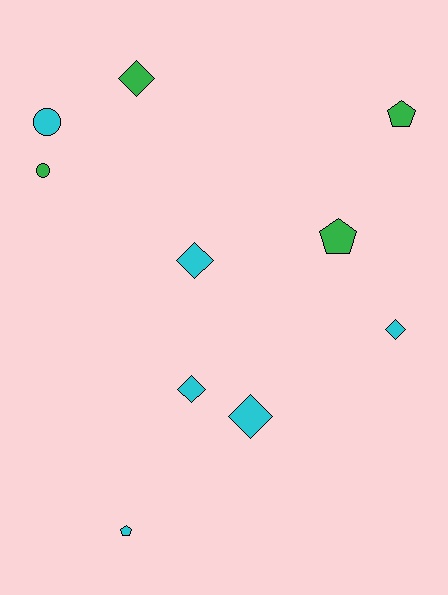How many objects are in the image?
There are 10 objects.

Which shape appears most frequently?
Diamond, with 5 objects.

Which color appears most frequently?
Cyan, with 6 objects.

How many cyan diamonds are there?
There are 4 cyan diamonds.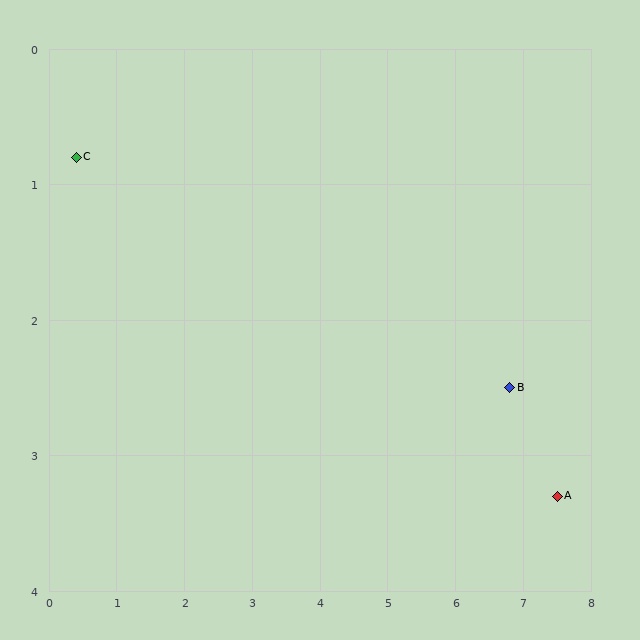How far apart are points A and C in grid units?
Points A and C are about 7.5 grid units apart.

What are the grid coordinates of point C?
Point C is at approximately (0.4, 0.8).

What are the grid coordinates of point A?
Point A is at approximately (7.5, 3.3).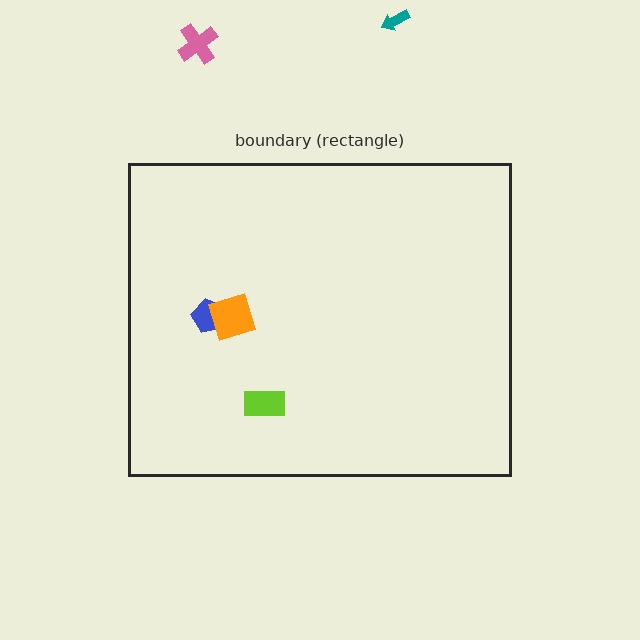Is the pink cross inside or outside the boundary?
Outside.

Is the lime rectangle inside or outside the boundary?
Inside.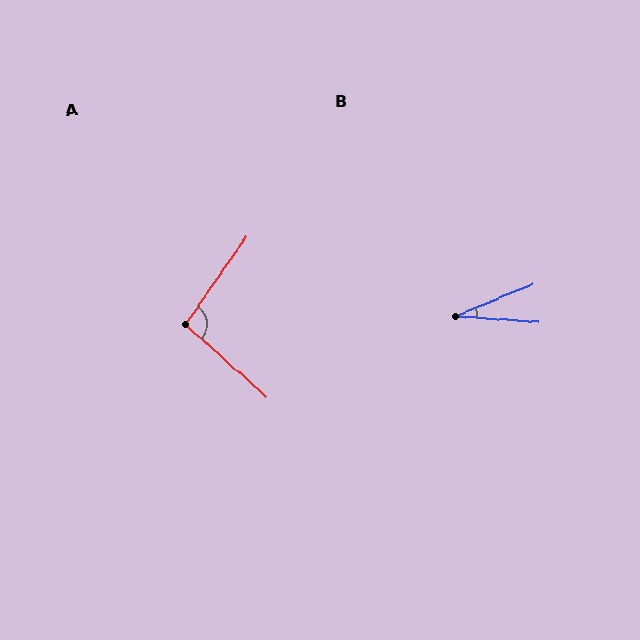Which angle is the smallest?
B, at approximately 26 degrees.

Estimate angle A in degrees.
Approximately 97 degrees.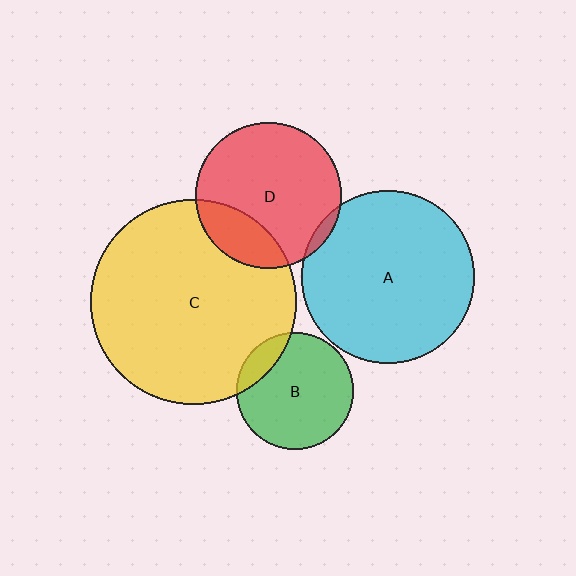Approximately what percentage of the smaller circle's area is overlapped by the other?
Approximately 5%.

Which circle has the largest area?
Circle C (yellow).